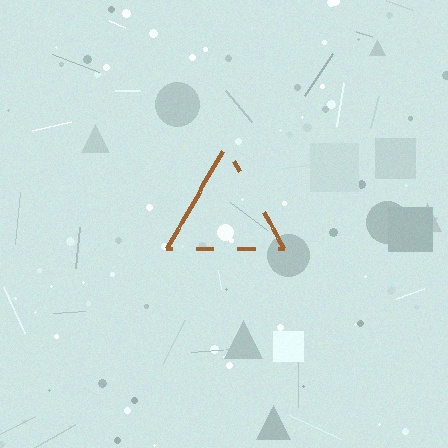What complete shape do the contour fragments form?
The contour fragments form a triangle.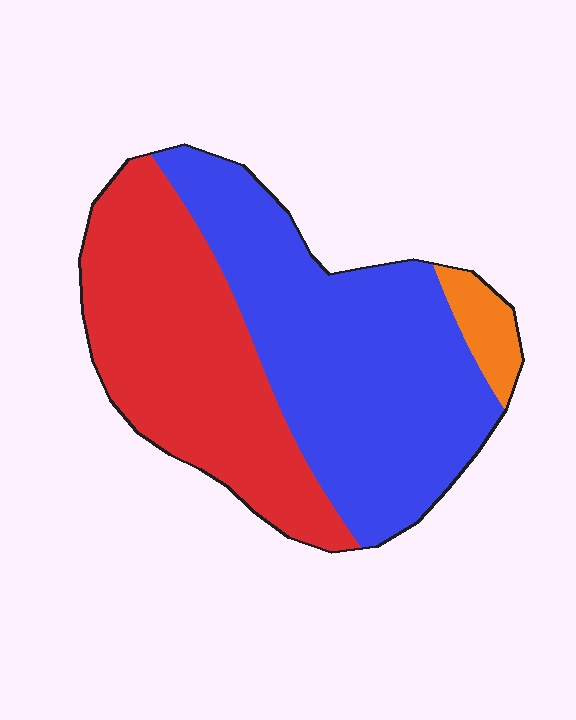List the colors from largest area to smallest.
From largest to smallest: blue, red, orange.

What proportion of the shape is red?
Red covers roughly 40% of the shape.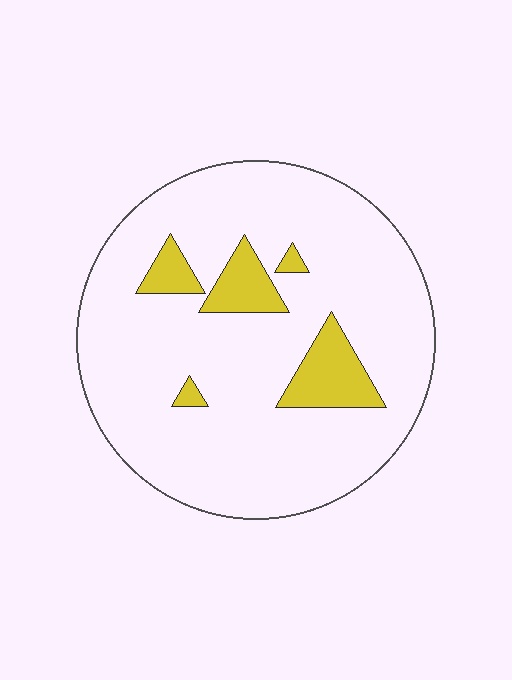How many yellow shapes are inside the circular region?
5.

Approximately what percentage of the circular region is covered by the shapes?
Approximately 10%.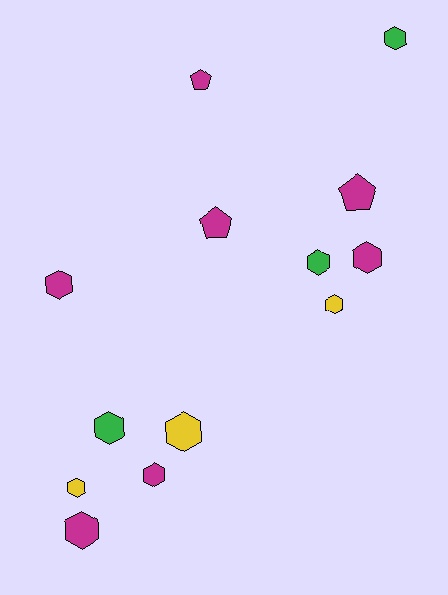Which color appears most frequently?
Magenta, with 7 objects.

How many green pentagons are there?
There are no green pentagons.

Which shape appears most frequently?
Hexagon, with 10 objects.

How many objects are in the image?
There are 13 objects.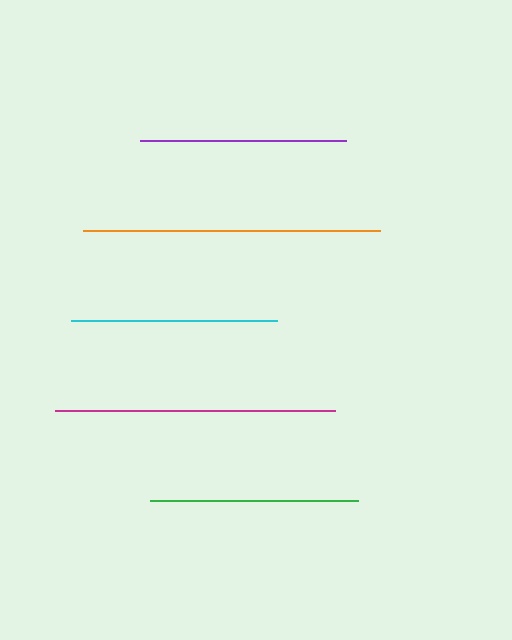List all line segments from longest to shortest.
From longest to shortest: orange, magenta, green, purple, cyan.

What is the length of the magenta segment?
The magenta segment is approximately 280 pixels long.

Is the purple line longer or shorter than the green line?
The green line is longer than the purple line.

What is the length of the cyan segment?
The cyan segment is approximately 206 pixels long.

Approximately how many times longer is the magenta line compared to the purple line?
The magenta line is approximately 1.4 times the length of the purple line.